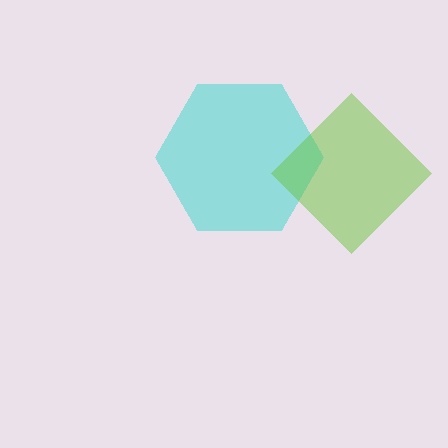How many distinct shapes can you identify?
There are 2 distinct shapes: a cyan hexagon, a lime diamond.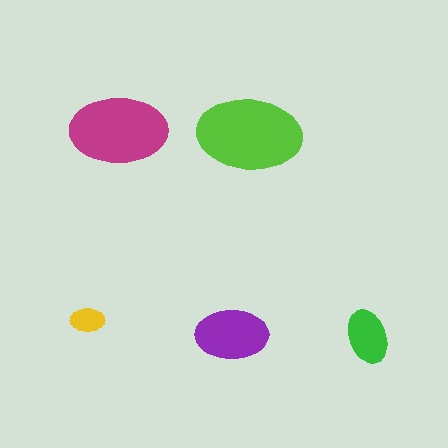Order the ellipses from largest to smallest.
the lime one, the magenta one, the purple one, the green one, the yellow one.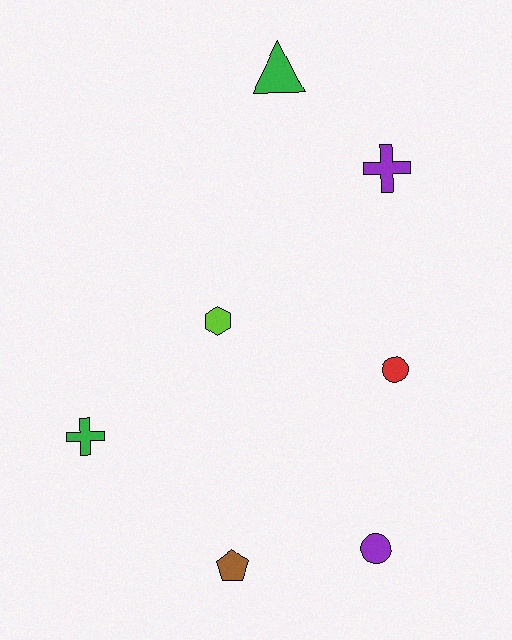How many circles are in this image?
There are 2 circles.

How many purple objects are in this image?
There are 2 purple objects.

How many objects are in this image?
There are 7 objects.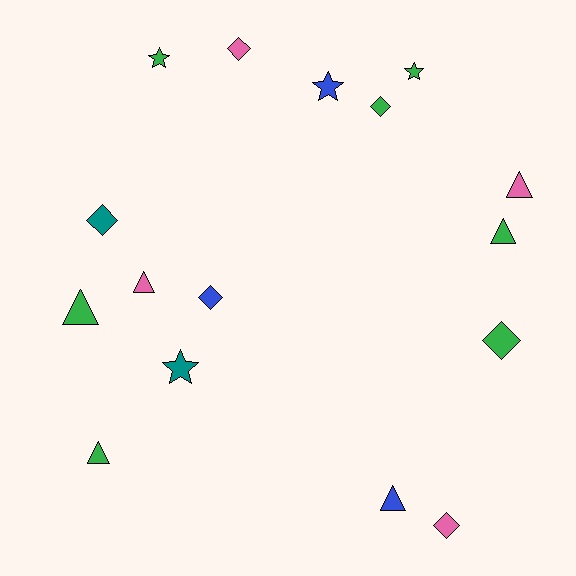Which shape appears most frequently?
Triangle, with 6 objects.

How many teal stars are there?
There is 1 teal star.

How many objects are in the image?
There are 16 objects.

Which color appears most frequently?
Green, with 7 objects.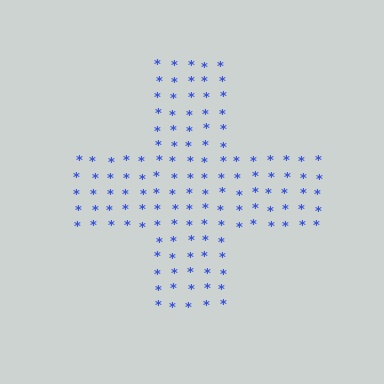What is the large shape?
The large shape is a cross.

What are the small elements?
The small elements are asterisks.